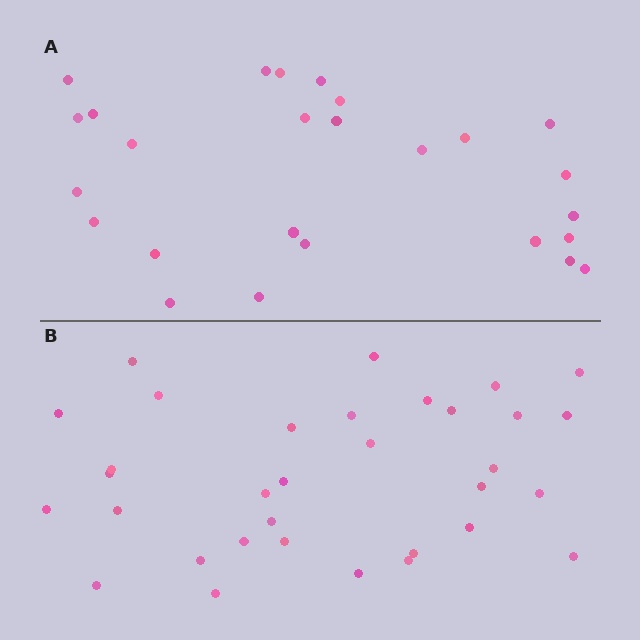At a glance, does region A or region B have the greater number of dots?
Region B (the bottom region) has more dots.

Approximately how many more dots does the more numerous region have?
Region B has roughly 8 or so more dots than region A.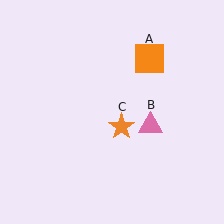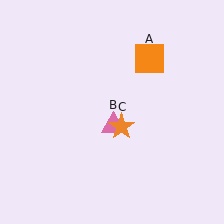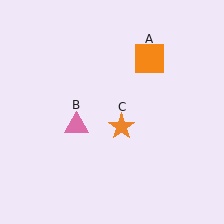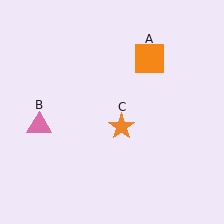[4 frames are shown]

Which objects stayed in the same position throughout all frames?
Orange square (object A) and orange star (object C) remained stationary.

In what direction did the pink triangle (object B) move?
The pink triangle (object B) moved left.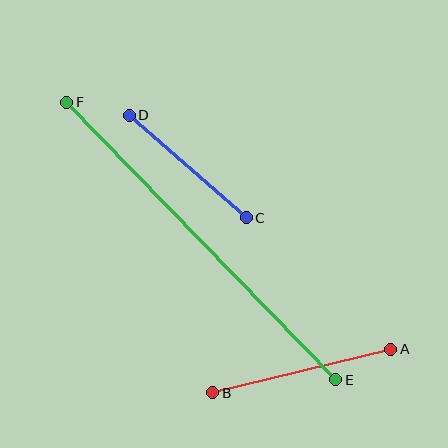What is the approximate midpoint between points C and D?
The midpoint is at approximately (188, 166) pixels.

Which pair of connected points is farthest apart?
Points E and F are farthest apart.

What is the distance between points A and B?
The distance is approximately 183 pixels.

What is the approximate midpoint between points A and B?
The midpoint is at approximately (302, 371) pixels.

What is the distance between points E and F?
The distance is approximately 386 pixels.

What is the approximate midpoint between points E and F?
The midpoint is at approximately (201, 241) pixels.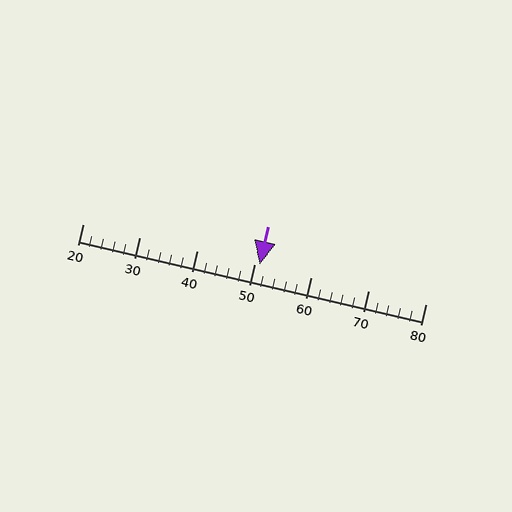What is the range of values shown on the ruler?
The ruler shows values from 20 to 80.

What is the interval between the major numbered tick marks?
The major tick marks are spaced 10 units apart.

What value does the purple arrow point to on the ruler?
The purple arrow points to approximately 51.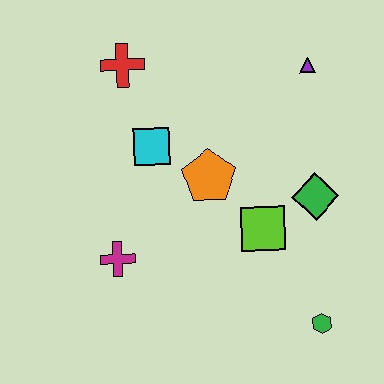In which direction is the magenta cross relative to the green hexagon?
The magenta cross is to the left of the green hexagon.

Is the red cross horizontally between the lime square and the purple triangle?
No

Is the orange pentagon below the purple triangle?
Yes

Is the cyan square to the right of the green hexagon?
No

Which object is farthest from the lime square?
The red cross is farthest from the lime square.